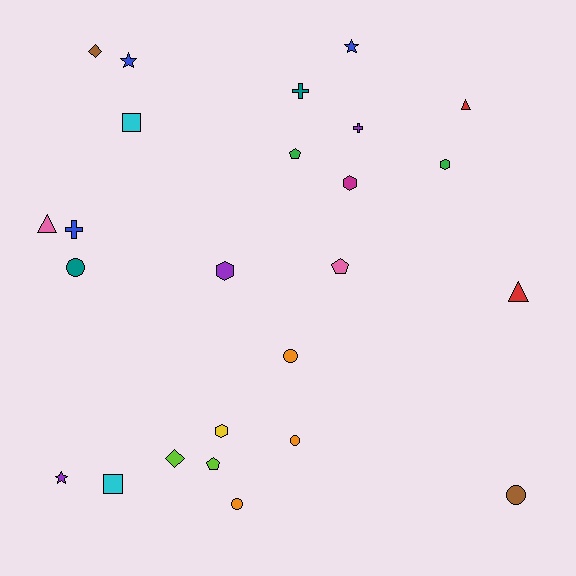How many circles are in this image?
There are 5 circles.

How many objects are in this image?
There are 25 objects.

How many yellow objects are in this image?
There is 1 yellow object.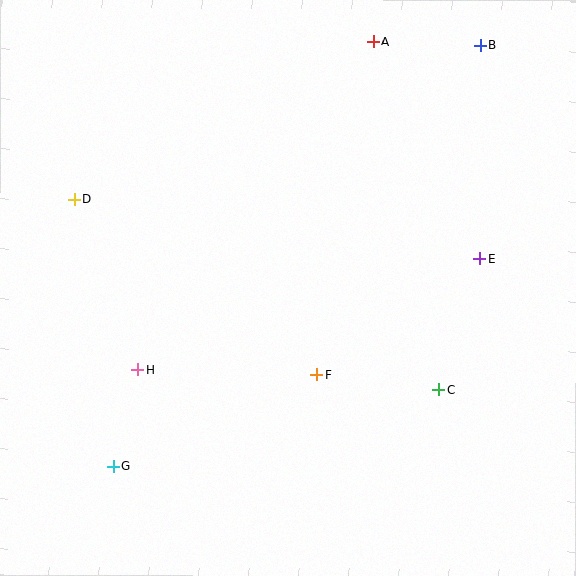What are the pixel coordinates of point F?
Point F is at (316, 375).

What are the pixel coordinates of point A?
Point A is at (374, 42).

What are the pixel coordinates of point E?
Point E is at (480, 259).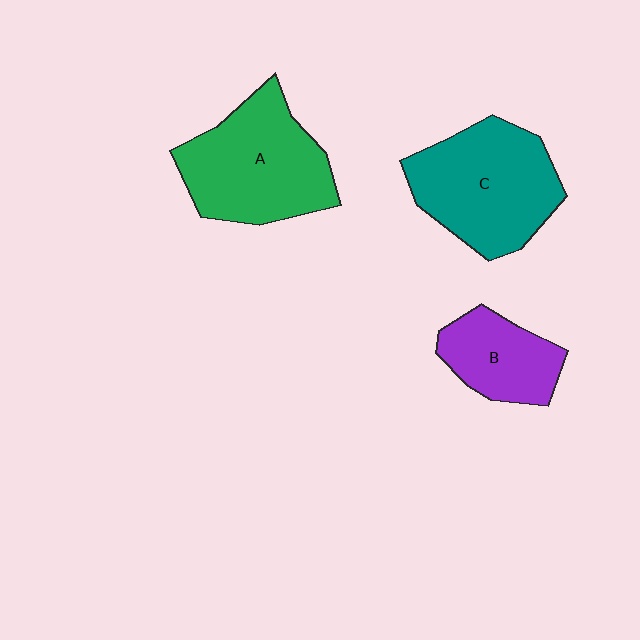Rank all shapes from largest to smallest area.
From largest to smallest: C (teal), A (green), B (purple).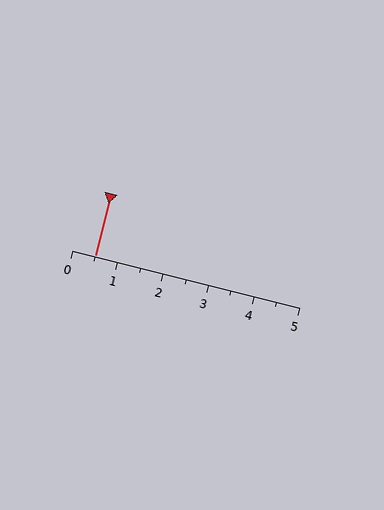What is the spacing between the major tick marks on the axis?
The major ticks are spaced 1 apart.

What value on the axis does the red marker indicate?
The marker indicates approximately 0.5.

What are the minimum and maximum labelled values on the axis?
The axis runs from 0 to 5.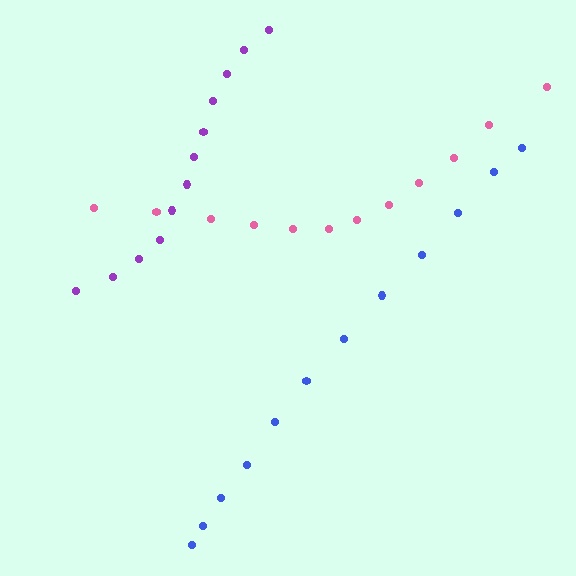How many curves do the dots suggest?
There are 3 distinct paths.